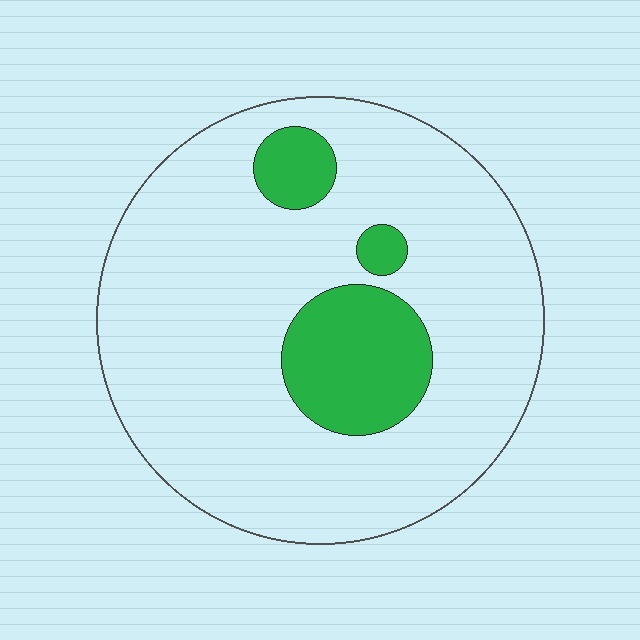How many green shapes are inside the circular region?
3.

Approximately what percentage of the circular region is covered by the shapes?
Approximately 15%.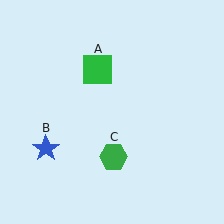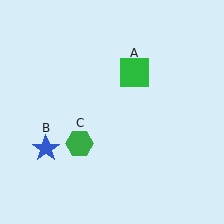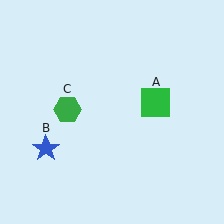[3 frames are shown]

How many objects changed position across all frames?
2 objects changed position: green square (object A), green hexagon (object C).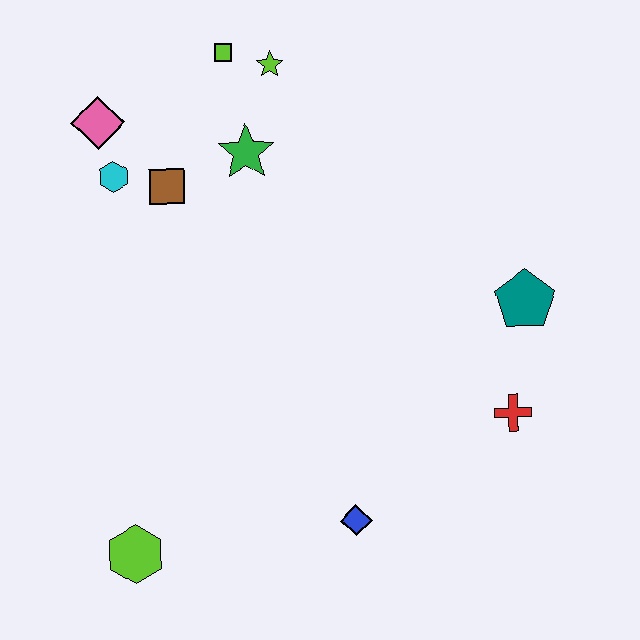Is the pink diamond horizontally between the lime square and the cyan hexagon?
No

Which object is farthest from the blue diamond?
The lime square is farthest from the blue diamond.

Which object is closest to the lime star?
The lime square is closest to the lime star.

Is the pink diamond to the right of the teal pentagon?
No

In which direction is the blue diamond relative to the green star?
The blue diamond is below the green star.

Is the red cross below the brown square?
Yes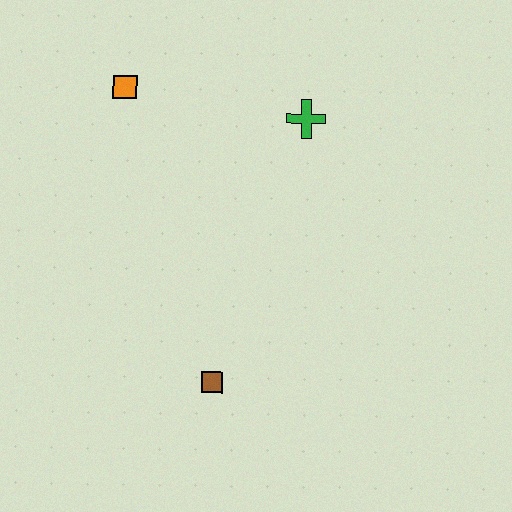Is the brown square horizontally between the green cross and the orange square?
Yes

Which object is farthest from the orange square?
The brown square is farthest from the orange square.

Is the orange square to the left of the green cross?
Yes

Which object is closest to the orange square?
The green cross is closest to the orange square.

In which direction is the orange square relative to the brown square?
The orange square is above the brown square.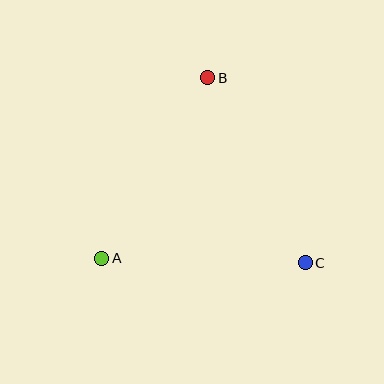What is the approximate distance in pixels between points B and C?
The distance between B and C is approximately 209 pixels.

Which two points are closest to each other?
Points A and C are closest to each other.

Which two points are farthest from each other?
Points A and B are farthest from each other.